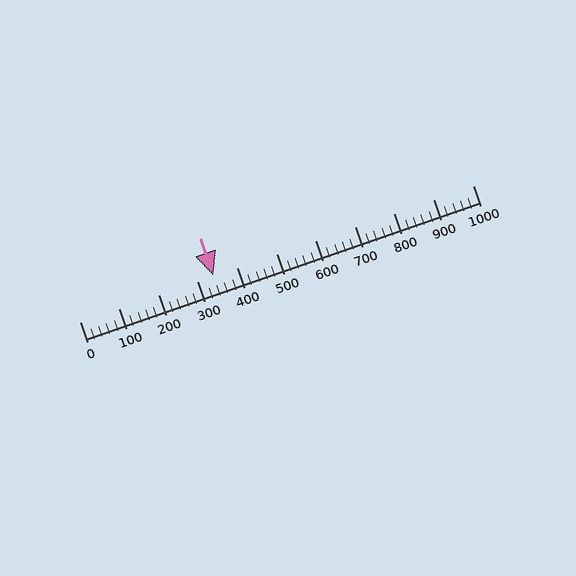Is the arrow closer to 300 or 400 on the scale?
The arrow is closer to 300.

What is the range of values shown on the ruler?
The ruler shows values from 0 to 1000.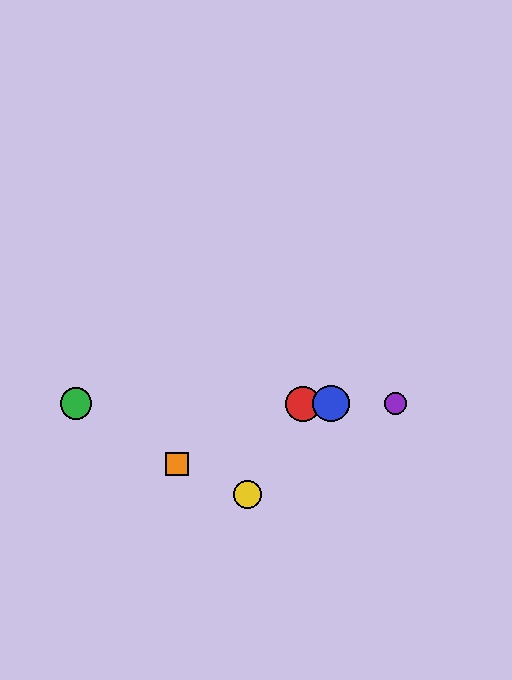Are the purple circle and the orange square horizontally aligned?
No, the purple circle is at y≈404 and the orange square is at y≈464.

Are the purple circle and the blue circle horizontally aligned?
Yes, both are at y≈404.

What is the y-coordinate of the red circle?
The red circle is at y≈404.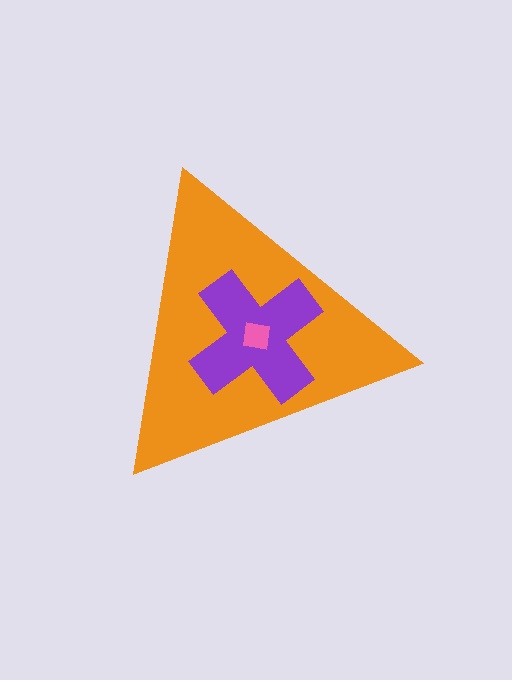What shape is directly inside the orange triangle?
The purple cross.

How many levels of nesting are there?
3.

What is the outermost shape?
The orange triangle.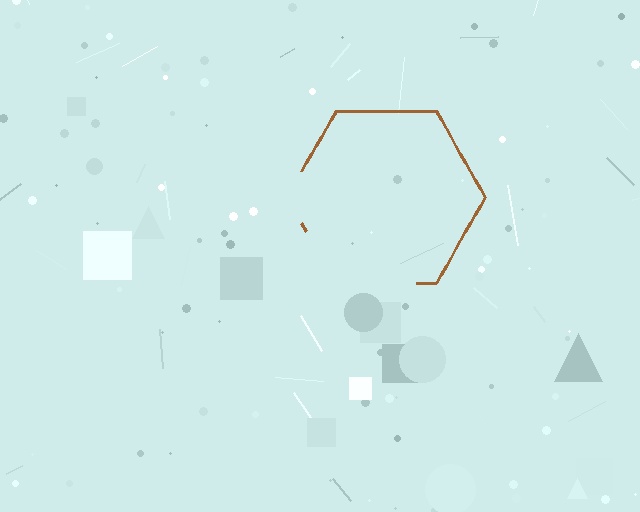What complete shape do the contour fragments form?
The contour fragments form a hexagon.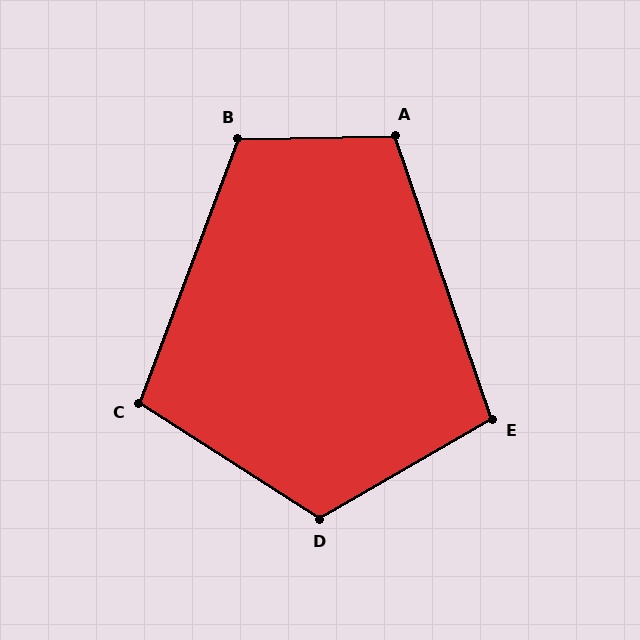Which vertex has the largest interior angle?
D, at approximately 117 degrees.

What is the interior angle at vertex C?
Approximately 102 degrees (obtuse).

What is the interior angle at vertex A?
Approximately 108 degrees (obtuse).